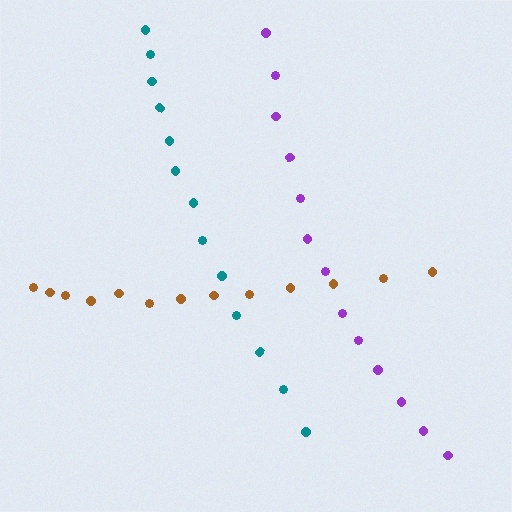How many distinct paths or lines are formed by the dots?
There are 3 distinct paths.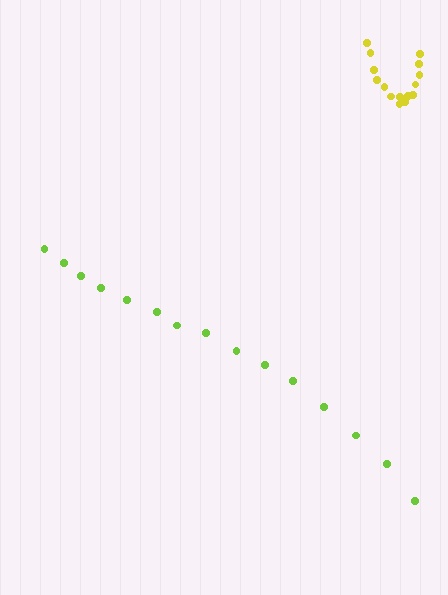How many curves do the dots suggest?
There are 2 distinct paths.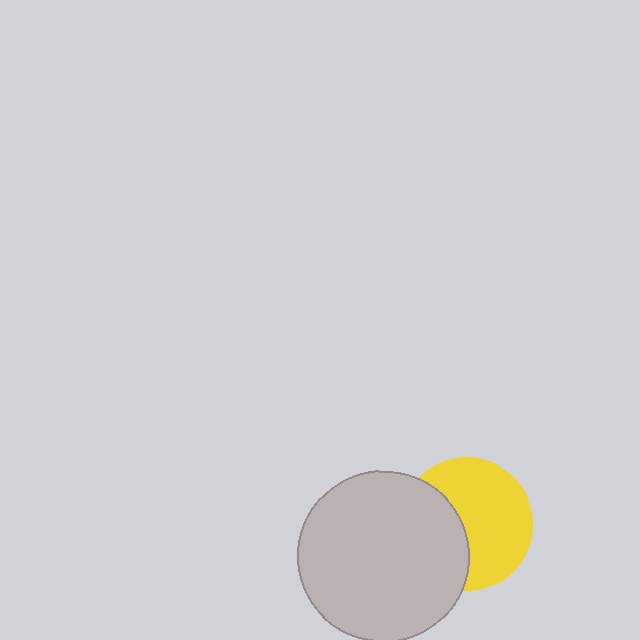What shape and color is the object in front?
The object in front is a light gray circle.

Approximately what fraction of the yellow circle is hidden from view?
Roughly 39% of the yellow circle is hidden behind the light gray circle.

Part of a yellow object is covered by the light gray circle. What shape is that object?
It is a circle.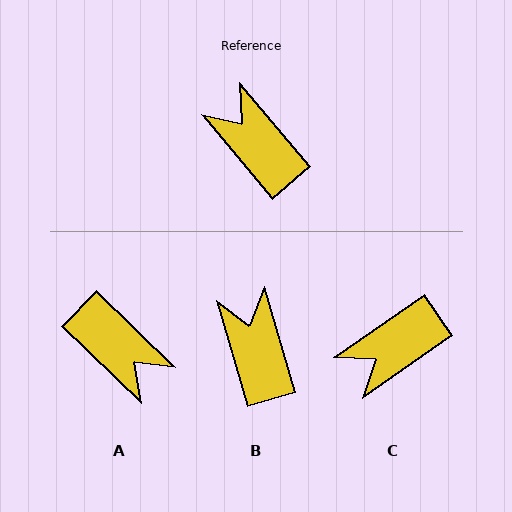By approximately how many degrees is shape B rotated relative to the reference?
Approximately 24 degrees clockwise.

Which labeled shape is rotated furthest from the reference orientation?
A, about 174 degrees away.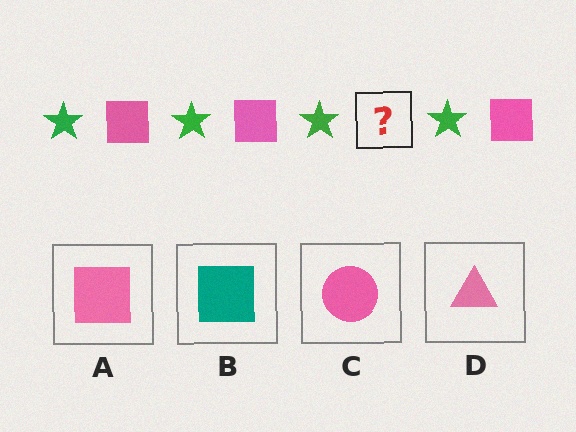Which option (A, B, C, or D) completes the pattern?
A.